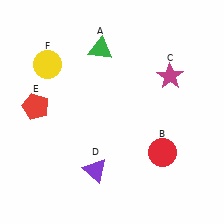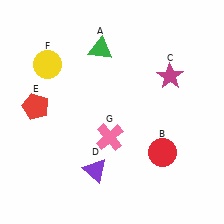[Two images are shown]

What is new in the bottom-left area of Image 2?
A pink cross (G) was added in the bottom-left area of Image 2.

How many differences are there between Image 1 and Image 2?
There is 1 difference between the two images.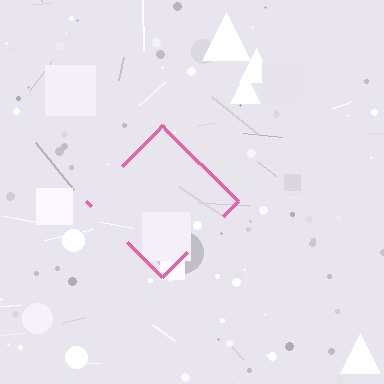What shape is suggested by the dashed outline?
The dashed outline suggests a diamond.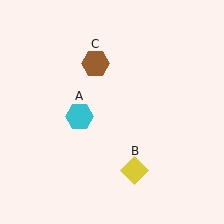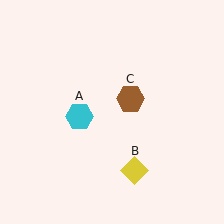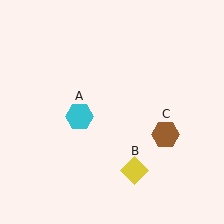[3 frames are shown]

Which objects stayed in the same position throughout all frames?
Cyan hexagon (object A) and yellow diamond (object B) remained stationary.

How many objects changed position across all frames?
1 object changed position: brown hexagon (object C).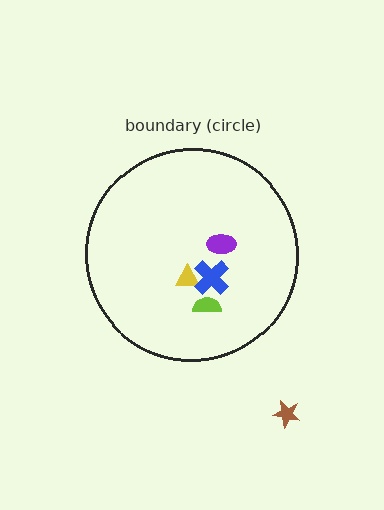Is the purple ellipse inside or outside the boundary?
Inside.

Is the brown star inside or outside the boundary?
Outside.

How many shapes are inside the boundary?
4 inside, 1 outside.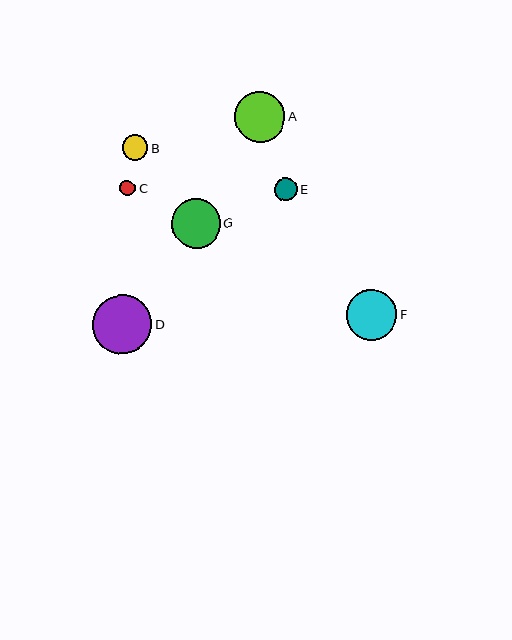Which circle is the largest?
Circle D is the largest with a size of approximately 59 pixels.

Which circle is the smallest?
Circle C is the smallest with a size of approximately 16 pixels.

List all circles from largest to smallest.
From largest to smallest: D, A, F, G, B, E, C.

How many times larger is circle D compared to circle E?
Circle D is approximately 2.5 times the size of circle E.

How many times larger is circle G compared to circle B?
Circle G is approximately 1.9 times the size of circle B.